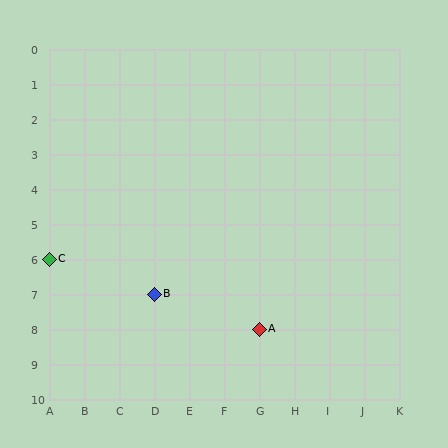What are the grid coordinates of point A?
Point A is at grid coordinates (G, 8).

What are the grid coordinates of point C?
Point C is at grid coordinates (A, 6).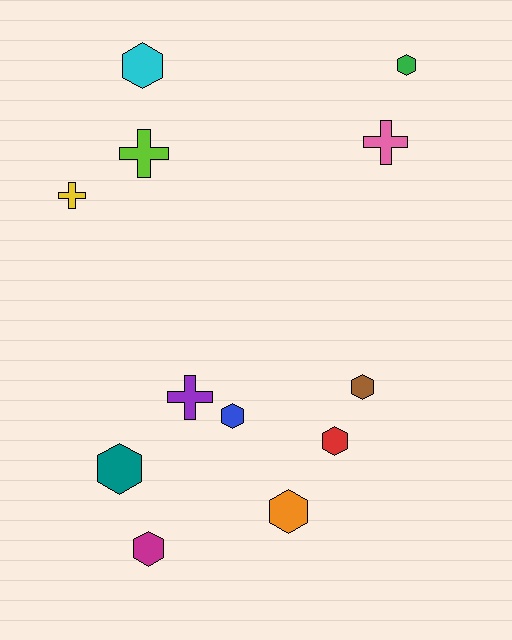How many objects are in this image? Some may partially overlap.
There are 12 objects.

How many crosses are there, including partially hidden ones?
There are 4 crosses.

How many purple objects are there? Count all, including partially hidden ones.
There is 1 purple object.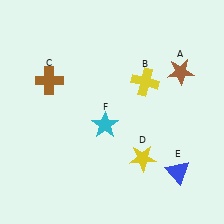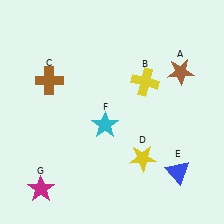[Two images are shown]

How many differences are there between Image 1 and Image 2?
There is 1 difference between the two images.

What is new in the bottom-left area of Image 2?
A magenta star (G) was added in the bottom-left area of Image 2.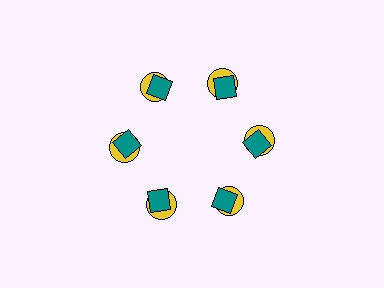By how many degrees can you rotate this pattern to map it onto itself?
The pattern maps onto itself every 60 degrees of rotation.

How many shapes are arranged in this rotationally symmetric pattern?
There are 12 shapes, arranged in 6 groups of 2.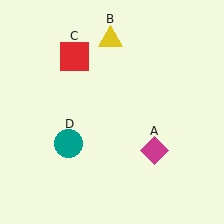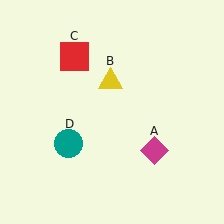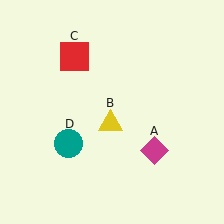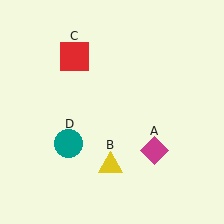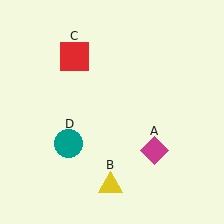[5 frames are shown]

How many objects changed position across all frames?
1 object changed position: yellow triangle (object B).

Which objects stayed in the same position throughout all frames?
Magenta diamond (object A) and red square (object C) and teal circle (object D) remained stationary.